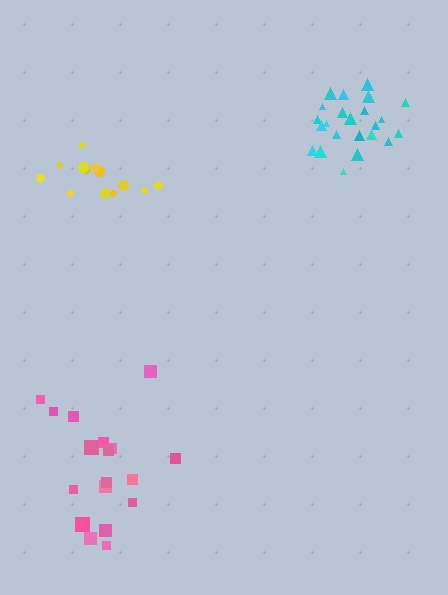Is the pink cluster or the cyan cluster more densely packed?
Cyan.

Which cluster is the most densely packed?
Cyan.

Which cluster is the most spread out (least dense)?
Pink.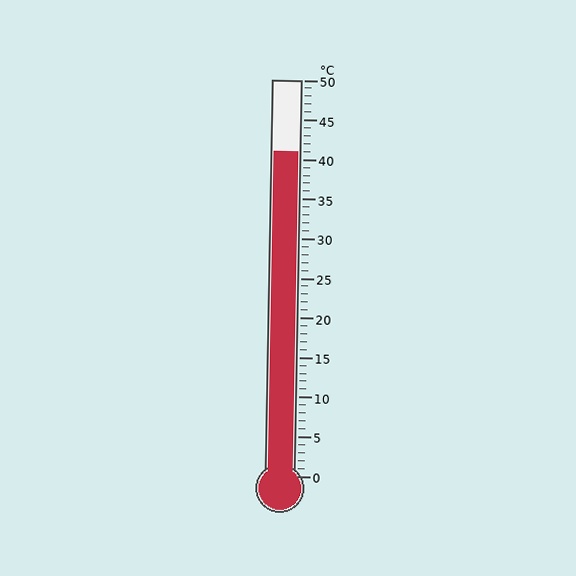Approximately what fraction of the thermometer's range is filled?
The thermometer is filled to approximately 80% of its range.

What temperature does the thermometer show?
The thermometer shows approximately 41°C.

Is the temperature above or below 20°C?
The temperature is above 20°C.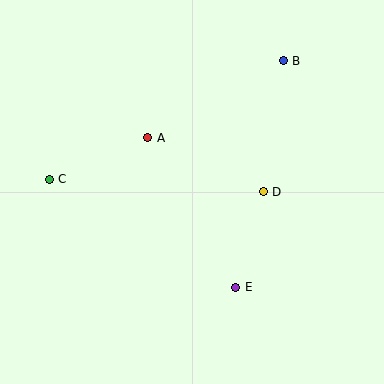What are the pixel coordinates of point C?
Point C is at (49, 179).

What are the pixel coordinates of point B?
Point B is at (283, 61).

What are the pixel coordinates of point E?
Point E is at (236, 287).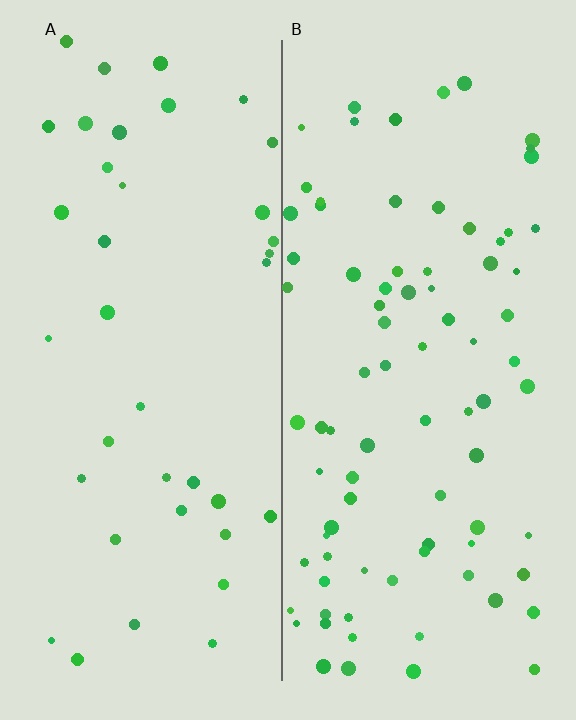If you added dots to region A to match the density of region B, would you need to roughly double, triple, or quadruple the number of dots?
Approximately double.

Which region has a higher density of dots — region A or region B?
B (the right).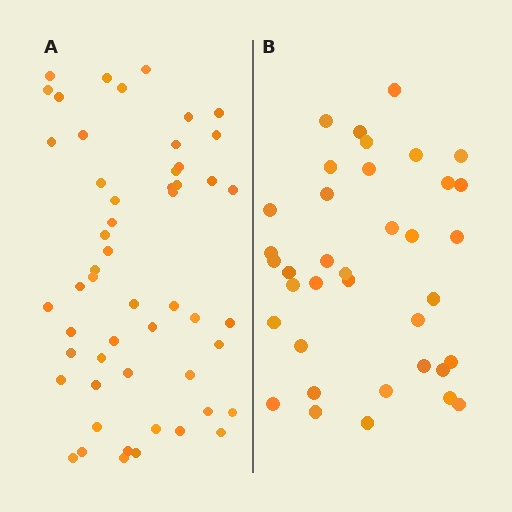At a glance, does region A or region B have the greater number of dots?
Region A (the left region) has more dots.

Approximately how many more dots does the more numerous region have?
Region A has approximately 15 more dots than region B.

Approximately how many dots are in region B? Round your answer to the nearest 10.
About 40 dots. (The exact count is 37, which rounds to 40.)